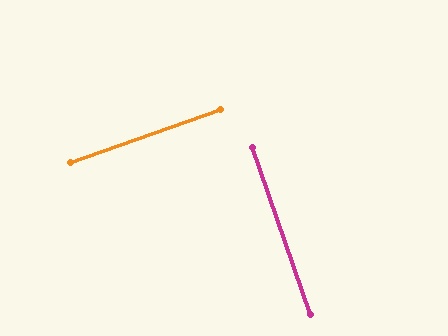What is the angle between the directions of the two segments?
Approximately 90 degrees.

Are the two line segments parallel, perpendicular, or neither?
Perpendicular — they meet at approximately 90°.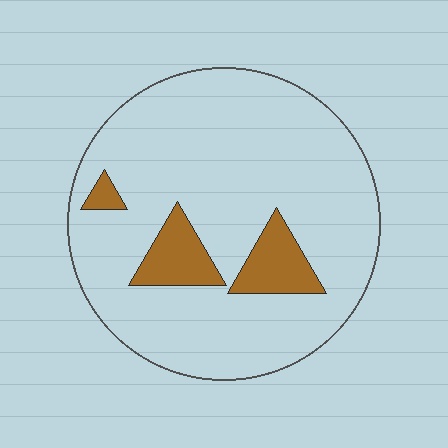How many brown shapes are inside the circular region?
3.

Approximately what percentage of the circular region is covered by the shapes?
Approximately 10%.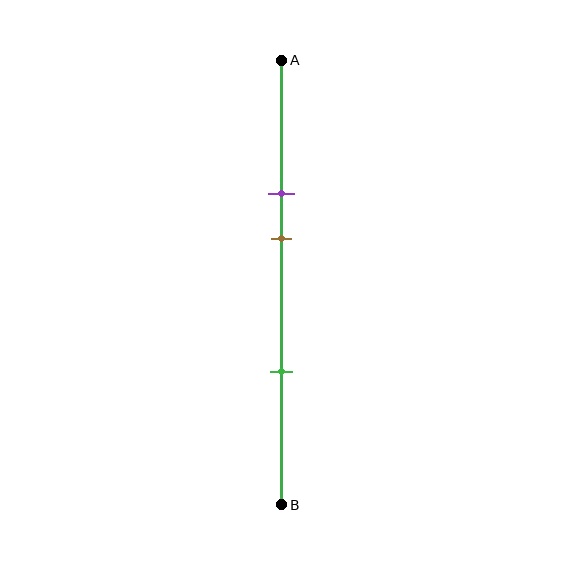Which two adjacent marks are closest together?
The purple and brown marks are the closest adjacent pair.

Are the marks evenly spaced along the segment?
No, the marks are not evenly spaced.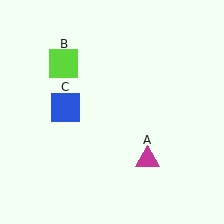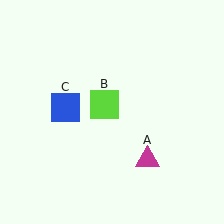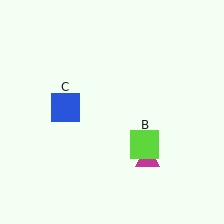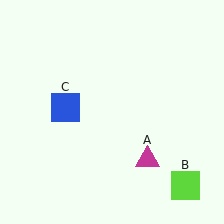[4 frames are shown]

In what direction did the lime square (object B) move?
The lime square (object B) moved down and to the right.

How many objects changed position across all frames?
1 object changed position: lime square (object B).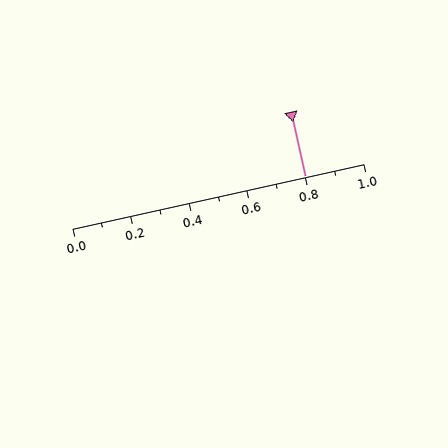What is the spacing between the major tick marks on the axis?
The major ticks are spaced 0.2 apart.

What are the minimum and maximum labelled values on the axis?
The axis runs from 0.0 to 1.0.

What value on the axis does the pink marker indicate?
The marker indicates approximately 0.8.